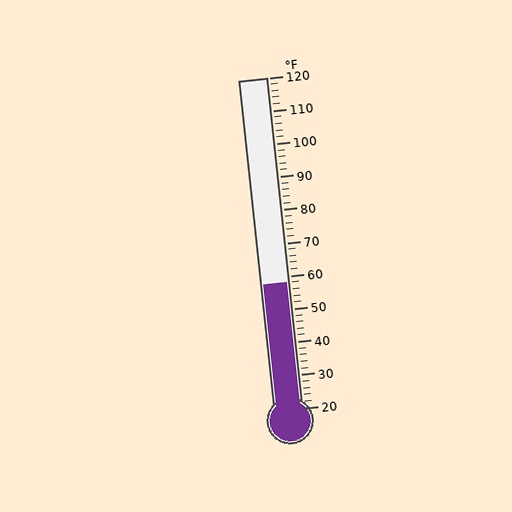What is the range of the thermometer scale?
The thermometer scale ranges from 20°F to 120°F.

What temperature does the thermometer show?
The thermometer shows approximately 58°F.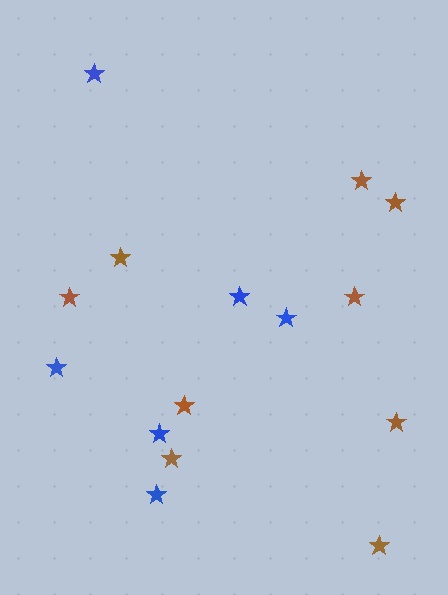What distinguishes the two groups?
There are 2 groups: one group of brown stars (9) and one group of blue stars (6).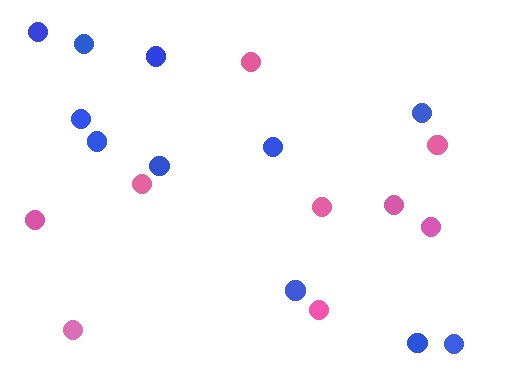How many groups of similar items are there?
There are 2 groups: one group of pink circles (9) and one group of blue circles (11).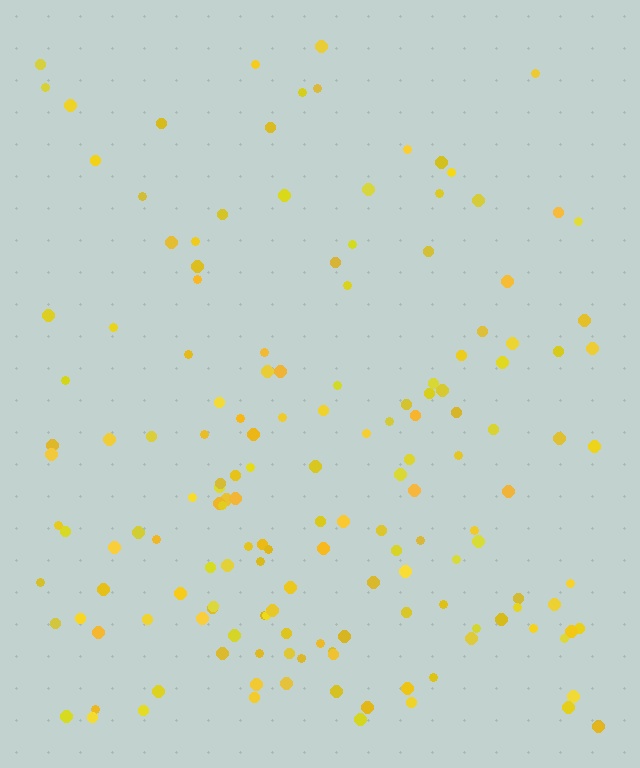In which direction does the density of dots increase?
From top to bottom, with the bottom side densest.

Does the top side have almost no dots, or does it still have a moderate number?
Still a moderate number, just noticeably fewer than the bottom.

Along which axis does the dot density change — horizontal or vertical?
Vertical.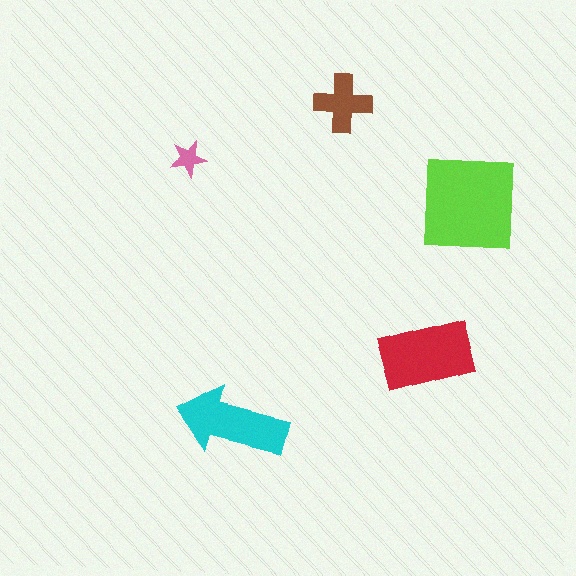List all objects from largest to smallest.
The lime square, the red rectangle, the cyan arrow, the brown cross, the pink star.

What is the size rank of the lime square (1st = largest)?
1st.